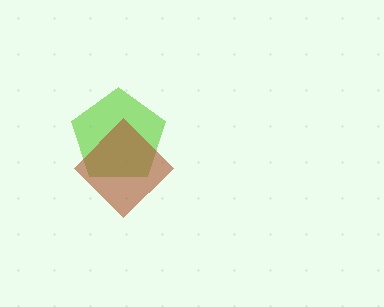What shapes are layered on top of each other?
The layered shapes are: a lime pentagon, a brown diamond.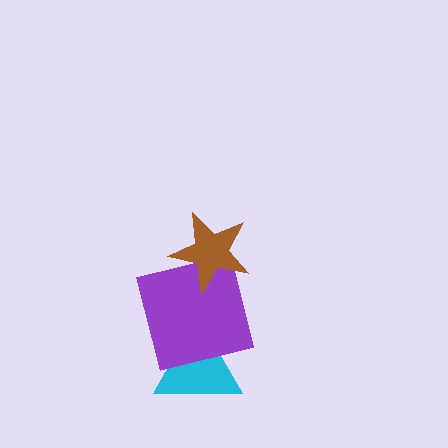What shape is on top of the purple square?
The brown star is on top of the purple square.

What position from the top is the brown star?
The brown star is 1st from the top.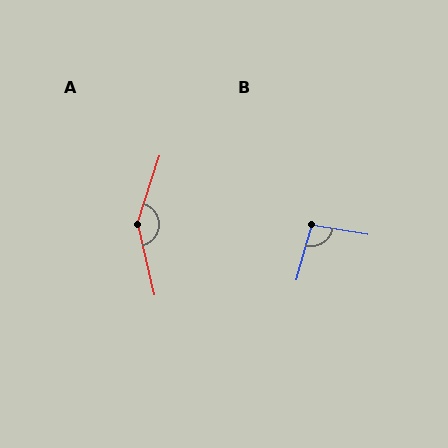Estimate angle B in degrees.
Approximately 96 degrees.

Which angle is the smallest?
B, at approximately 96 degrees.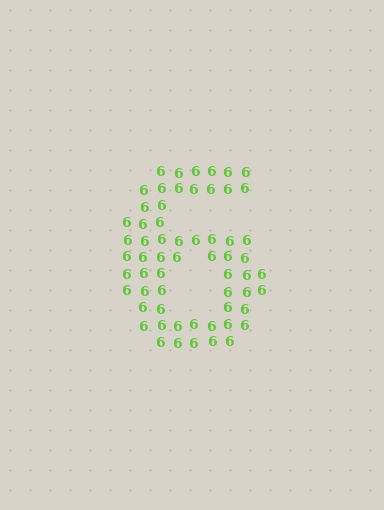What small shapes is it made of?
It is made of small digit 6's.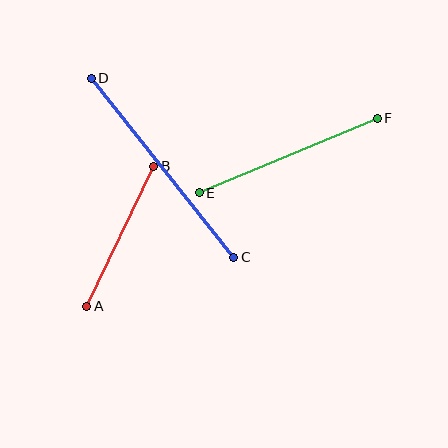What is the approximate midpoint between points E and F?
The midpoint is at approximately (288, 156) pixels.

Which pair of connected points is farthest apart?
Points C and D are farthest apart.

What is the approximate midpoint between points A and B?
The midpoint is at approximately (120, 236) pixels.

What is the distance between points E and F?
The distance is approximately 193 pixels.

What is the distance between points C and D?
The distance is approximately 229 pixels.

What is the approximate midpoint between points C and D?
The midpoint is at approximately (163, 168) pixels.